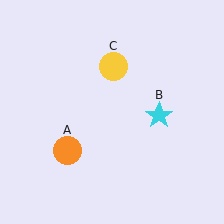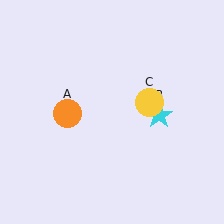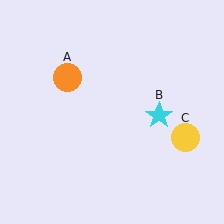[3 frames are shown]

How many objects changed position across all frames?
2 objects changed position: orange circle (object A), yellow circle (object C).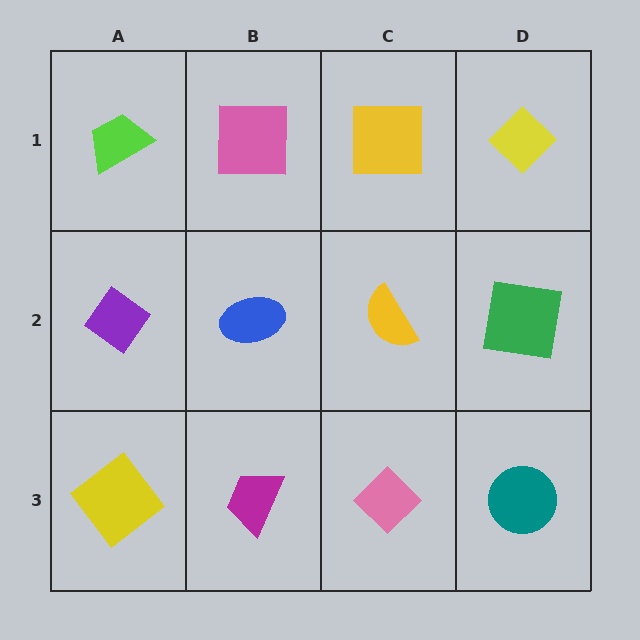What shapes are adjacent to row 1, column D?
A green square (row 2, column D), a yellow square (row 1, column C).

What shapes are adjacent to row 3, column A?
A purple diamond (row 2, column A), a magenta trapezoid (row 3, column B).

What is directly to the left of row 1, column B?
A lime trapezoid.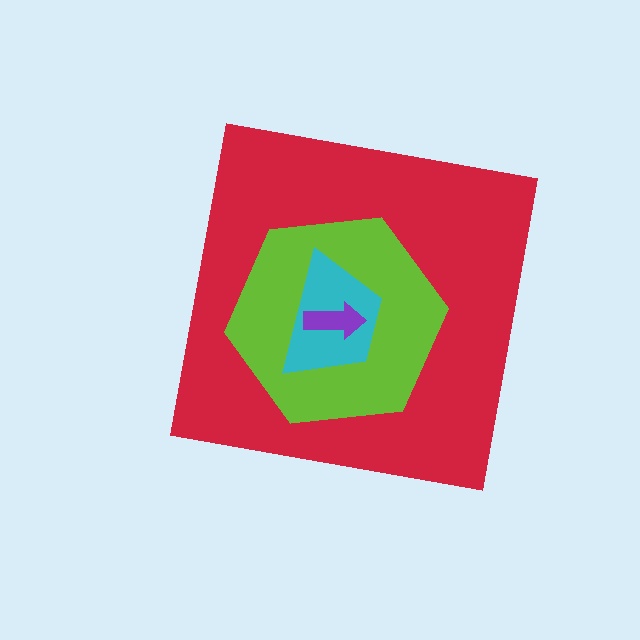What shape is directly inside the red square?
The lime hexagon.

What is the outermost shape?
The red square.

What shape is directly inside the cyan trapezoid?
The purple arrow.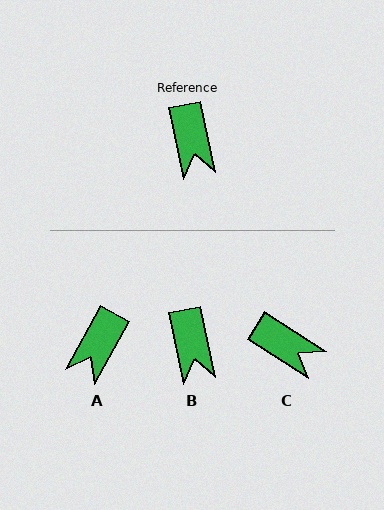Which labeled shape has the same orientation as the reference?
B.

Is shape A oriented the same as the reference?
No, it is off by about 40 degrees.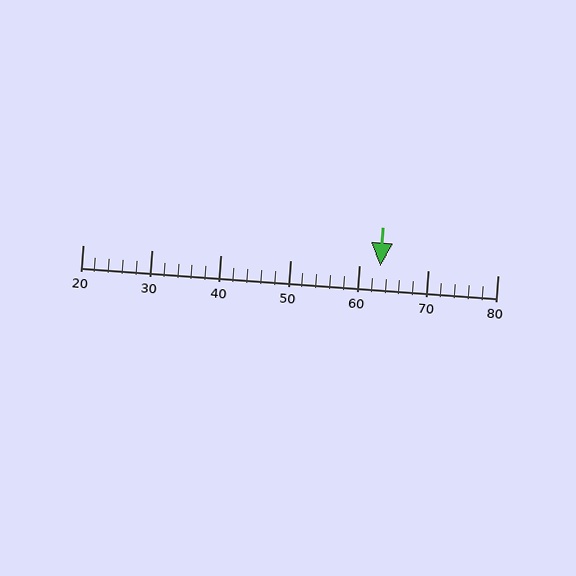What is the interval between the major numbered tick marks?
The major tick marks are spaced 10 units apart.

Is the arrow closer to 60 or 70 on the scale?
The arrow is closer to 60.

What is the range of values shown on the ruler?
The ruler shows values from 20 to 80.